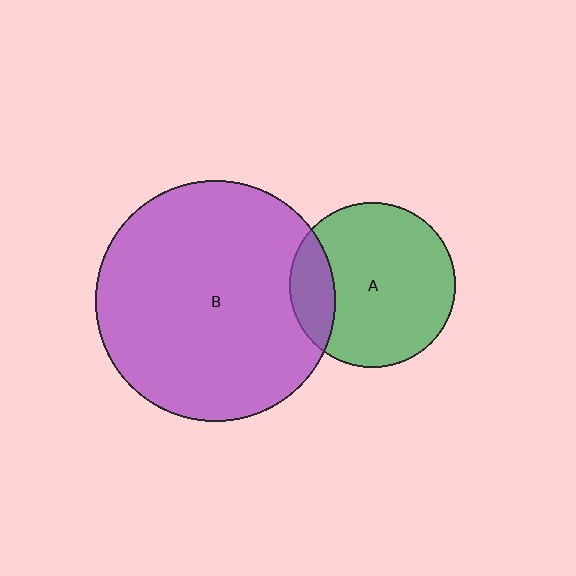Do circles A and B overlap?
Yes.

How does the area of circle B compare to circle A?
Approximately 2.1 times.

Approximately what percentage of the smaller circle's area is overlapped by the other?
Approximately 20%.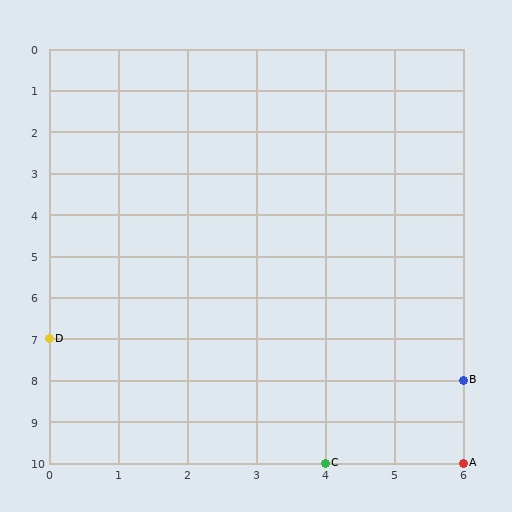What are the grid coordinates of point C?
Point C is at grid coordinates (4, 10).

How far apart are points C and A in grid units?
Points C and A are 2 columns apart.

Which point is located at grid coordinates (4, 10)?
Point C is at (4, 10).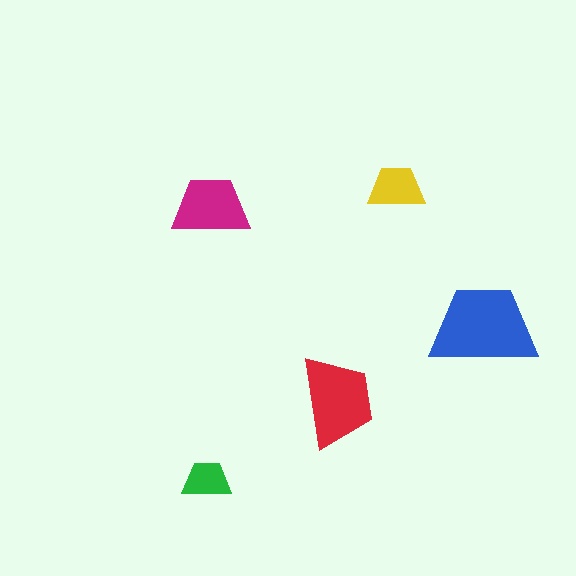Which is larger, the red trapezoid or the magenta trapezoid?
The red one.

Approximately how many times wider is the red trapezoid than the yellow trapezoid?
About 1.5 times wider.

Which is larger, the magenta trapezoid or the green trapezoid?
The magenta one.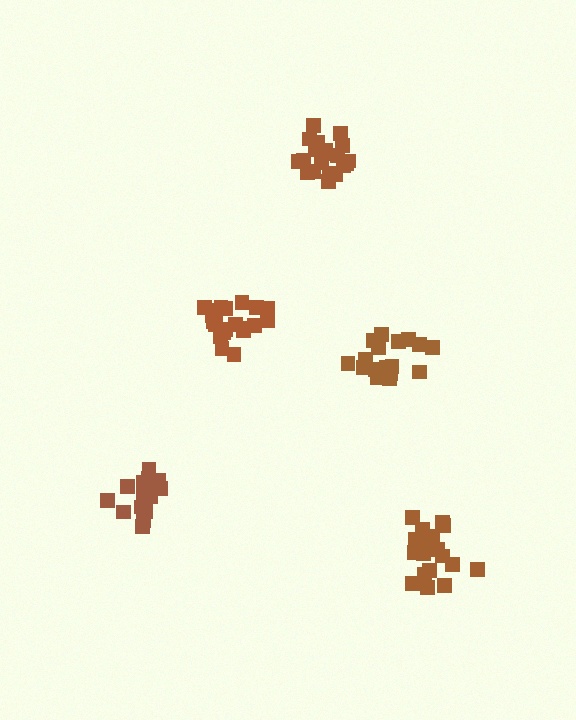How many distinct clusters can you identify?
There are 5 distinct clusters.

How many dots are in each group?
Group 1: 21 dots, Group 2: 20 dots, Group 3: 21 dots, Group 4: 20 dots, Group 5: 19 dots (101 total).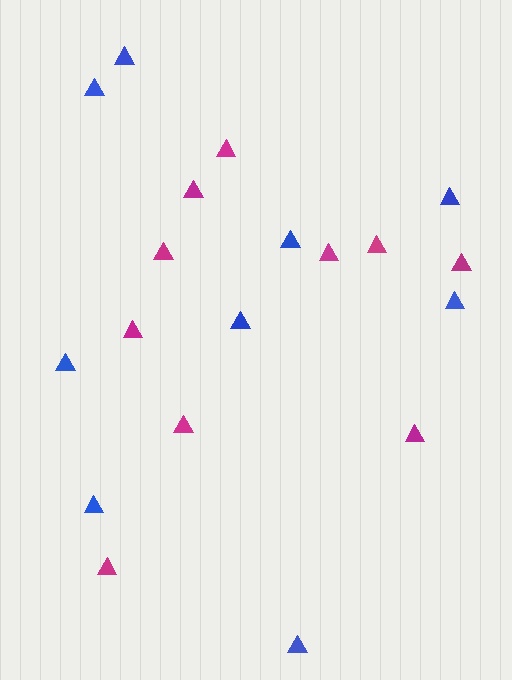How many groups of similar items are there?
There are 2 groups: one group of magenta triangles (10) and one group of blue triangles (9).